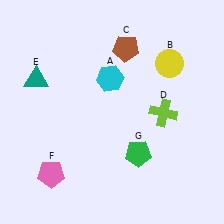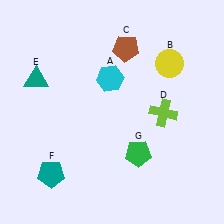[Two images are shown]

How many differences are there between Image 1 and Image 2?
There is 1 difference between the two images.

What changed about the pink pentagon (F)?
In Image 1, F is pink. In Image 2, it changed to teal.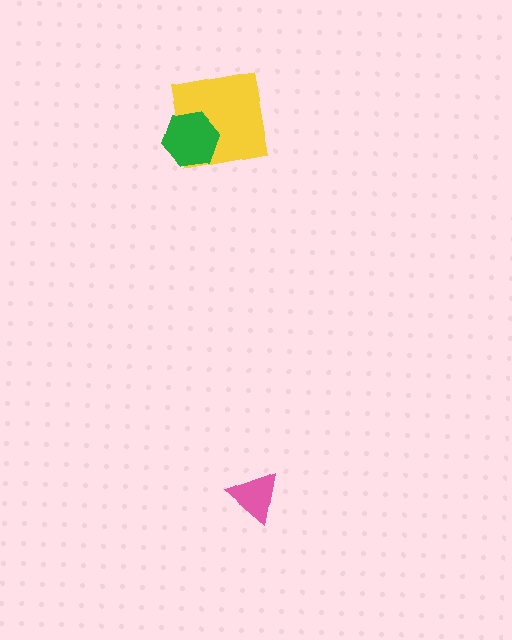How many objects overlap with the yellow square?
1 object overlaps with the yellow square.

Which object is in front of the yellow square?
The green hexagon is in front of the yellow square.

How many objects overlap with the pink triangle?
0 objects overlap with the pink triangle.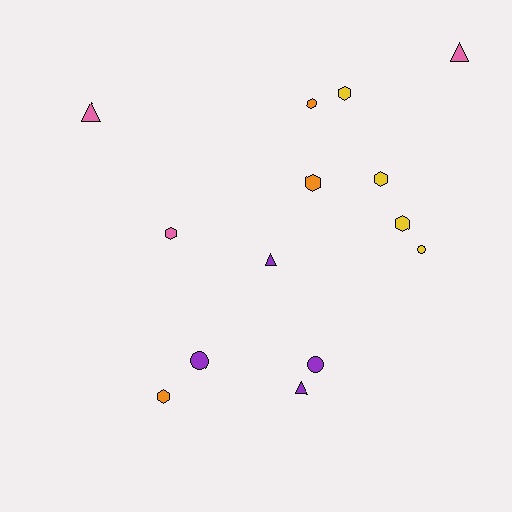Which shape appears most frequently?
Hexagon, with 7 objects.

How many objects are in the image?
There are 14 objects.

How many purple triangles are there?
There are 2 purple triangles.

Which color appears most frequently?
Yellow, with 4 objects.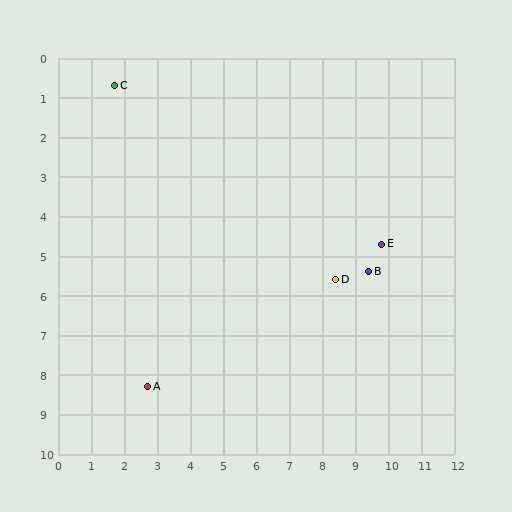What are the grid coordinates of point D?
Point D is at approximately (8.4, 5.6).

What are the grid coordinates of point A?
Point A is at approximately (2.7, 8.3).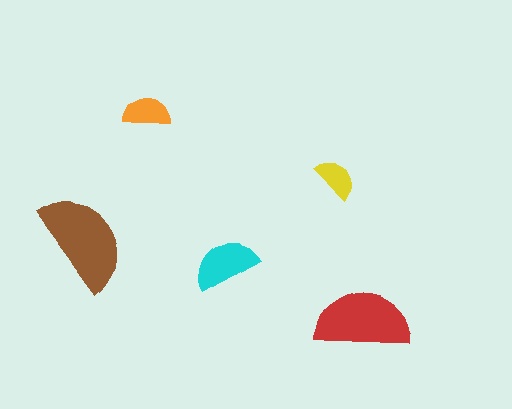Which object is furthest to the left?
The brown semicircle is leftmost.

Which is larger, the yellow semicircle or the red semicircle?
The red one.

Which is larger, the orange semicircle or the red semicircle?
The red one.